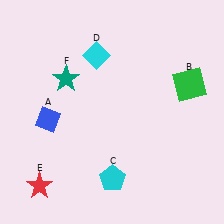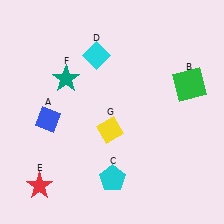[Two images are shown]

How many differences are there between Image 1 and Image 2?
There is 1 difference between the two images.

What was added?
A yellow diamond (G) was added in Image 2.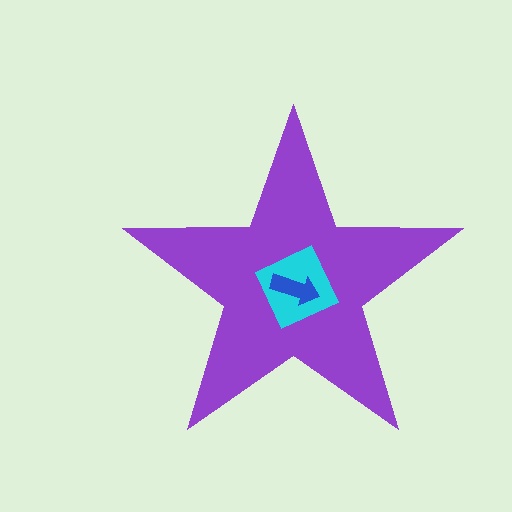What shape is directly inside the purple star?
The cyan square.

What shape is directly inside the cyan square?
The blue arrow.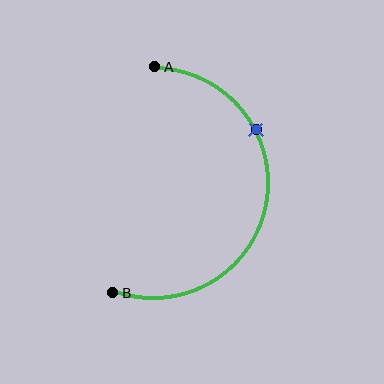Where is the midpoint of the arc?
The arc midpoint is the point on the curve farthest from the straight line joining A and B. It sits to the right of that line.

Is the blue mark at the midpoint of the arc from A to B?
No. The blue mark lies on the arc but is closer to endpoint A. The arc midpoint would be at the point on the curve equidistant along the arc from both A and B.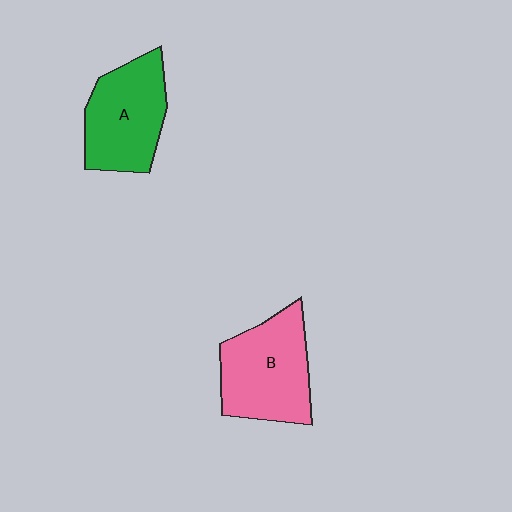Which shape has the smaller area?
Shape A (green).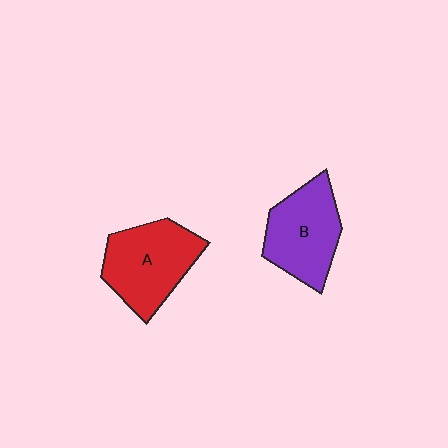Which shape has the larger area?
Shape A (red).